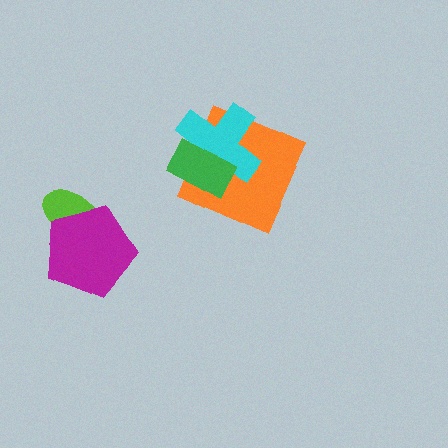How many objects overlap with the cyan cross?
2 objects overlap with the cyan cross.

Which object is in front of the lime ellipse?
The magenta pentagon is in front of the lime ellipse.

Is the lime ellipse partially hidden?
Yes, it is partially covered by another shape.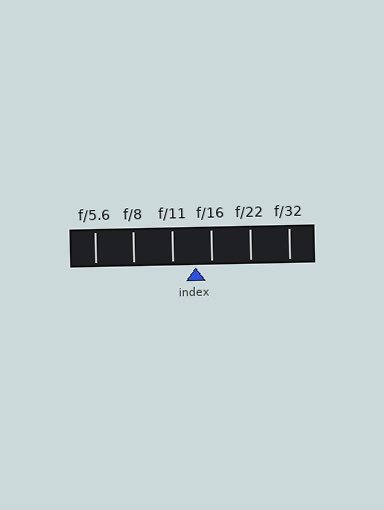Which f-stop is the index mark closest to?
The index mark is closest to f/16.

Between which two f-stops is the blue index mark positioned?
The index mark is between f/11 and f/16.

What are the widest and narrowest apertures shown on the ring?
The widest aperture shown is f/5.6 and the narrowest is f/32.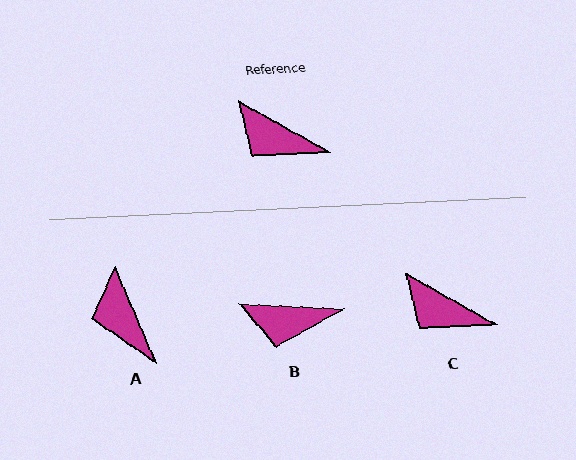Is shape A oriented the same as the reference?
No, it is off by about 38 degrees.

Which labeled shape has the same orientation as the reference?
C.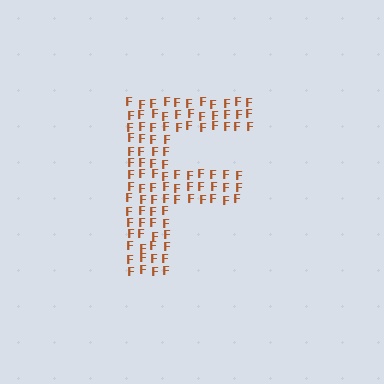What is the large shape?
The large shape is the letter F.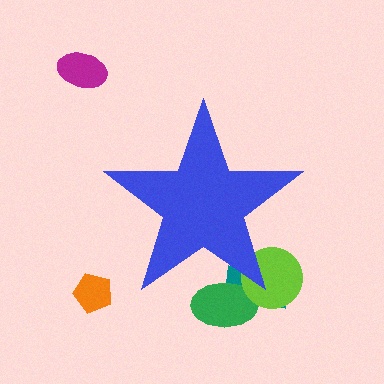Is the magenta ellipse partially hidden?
No, the magenta ellipse is fully visible.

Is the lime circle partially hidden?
Yes, the lime circle is partially hidden behind the blue star.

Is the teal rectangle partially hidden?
Yes, the teal rectangle is partially hidden behind the blue star.